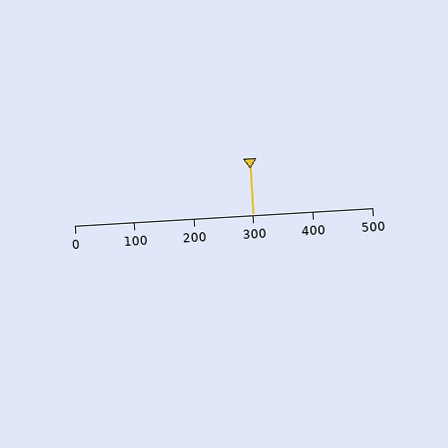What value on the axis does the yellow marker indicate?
The marker indicates approximately 300.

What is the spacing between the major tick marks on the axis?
The major ticks are spaced 100 apart.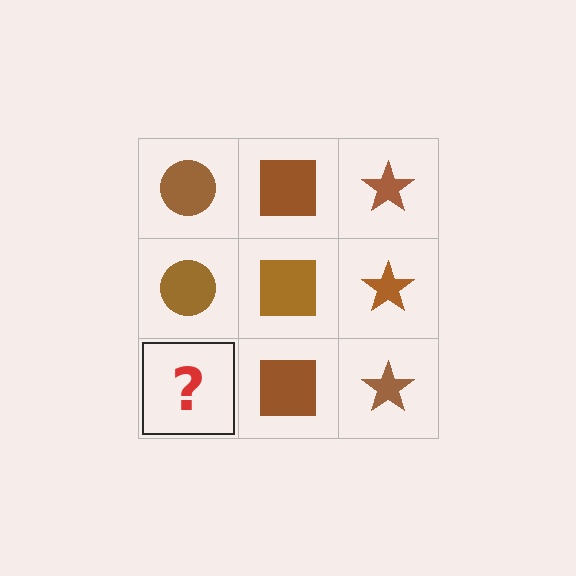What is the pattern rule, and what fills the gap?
The rule is that each column has a consistent shape. The gap should be filled with a brown circle.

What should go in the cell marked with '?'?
The missing cell should contain a brown circle.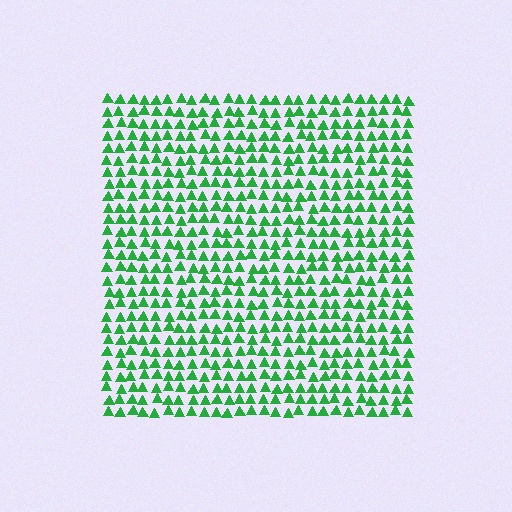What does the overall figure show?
The overall figure shows a square.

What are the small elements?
The small elements are triangles.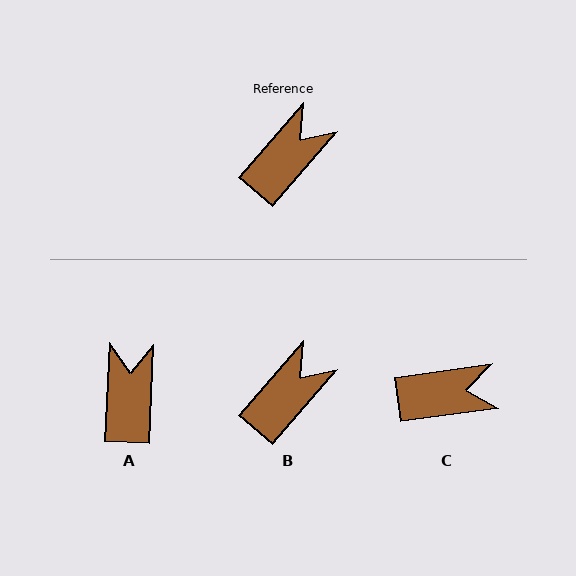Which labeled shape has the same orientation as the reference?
B.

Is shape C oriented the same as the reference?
No, it is off by about 41 degrees.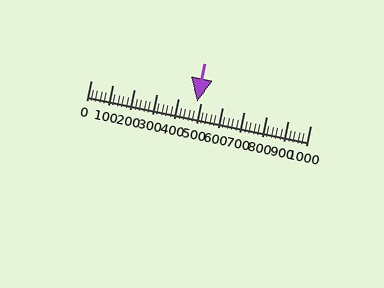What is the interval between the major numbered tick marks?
The major tick marks are spaced 100 units apart.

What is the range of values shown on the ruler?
The ruler shows values from 0 to 1000.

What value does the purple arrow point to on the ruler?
The purple arrow points to approximately 486.